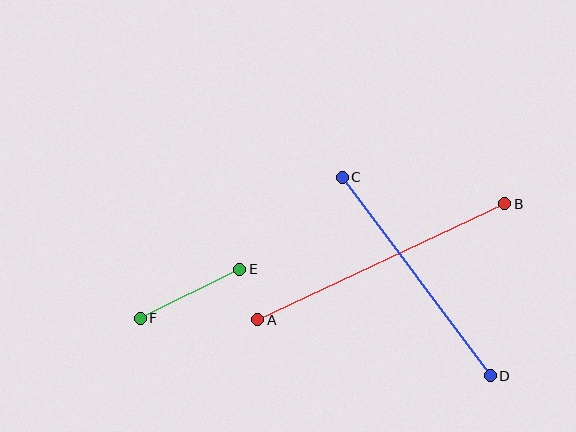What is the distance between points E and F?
The distance is approximately 111 pixels.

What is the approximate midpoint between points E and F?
The midpoint is at approximately (190, 294) pixels.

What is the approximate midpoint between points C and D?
The midpoint is at approximately (416, 277) pixels.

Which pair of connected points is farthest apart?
Points A and B are farthest apart.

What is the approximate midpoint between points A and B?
The midpoint is at approximately (381, 262) pixels.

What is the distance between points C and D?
The distance is approximately 248 pixels.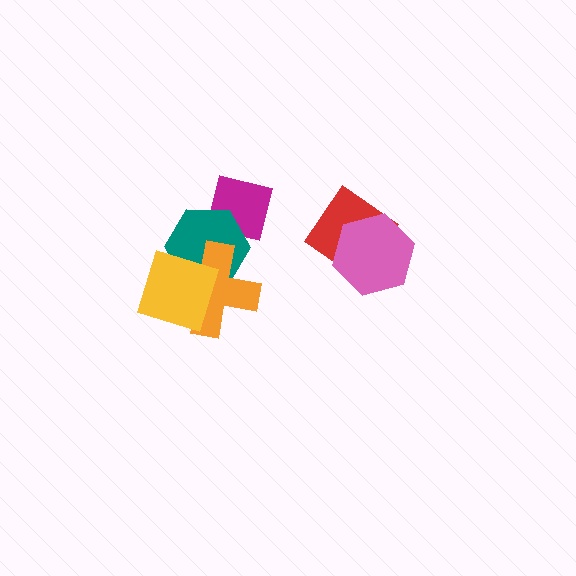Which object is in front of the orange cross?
The yellow diamond is in front of the orange cross.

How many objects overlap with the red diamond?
1 object overlaps with the red diamond.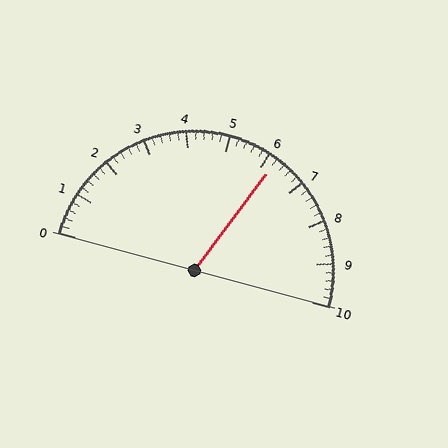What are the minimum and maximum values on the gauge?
The gauge ranges from 0 to 10.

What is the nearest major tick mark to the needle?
The nearest major tick mark is 6.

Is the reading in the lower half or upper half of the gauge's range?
The reading is in the upper half of the range (0 to 10).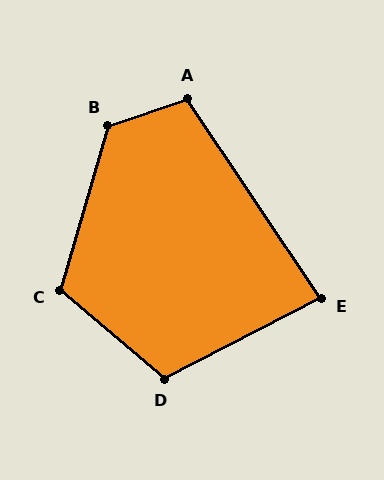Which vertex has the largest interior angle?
B, at approximately 126 degrees.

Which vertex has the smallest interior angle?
E, at approximately 84 degrees.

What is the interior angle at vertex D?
Approximately 112 degrees (obtuse).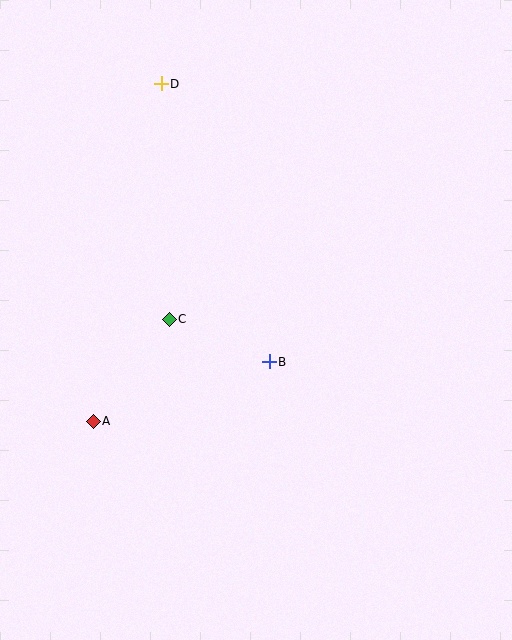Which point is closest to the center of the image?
Point B at (269, 362) is closest to the center.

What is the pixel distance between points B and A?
The distance between B and A is 185 pixels.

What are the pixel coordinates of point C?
Point C is at (169, 319).